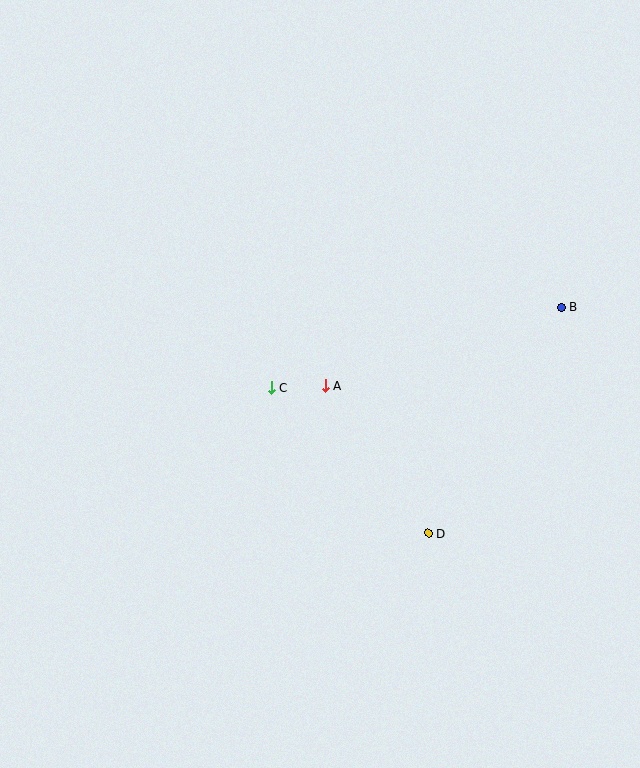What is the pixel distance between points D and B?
The distance between D and B is 262 pixels.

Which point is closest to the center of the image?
Point A at (325, 386) is closest to the center.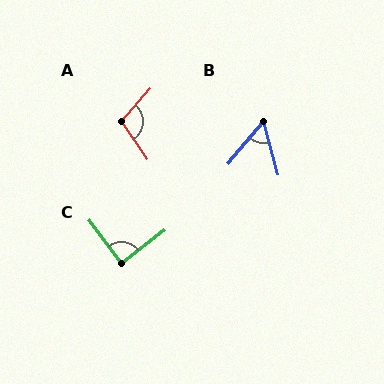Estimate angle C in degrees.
Approximately 90 degrees.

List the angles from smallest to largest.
B (55°), C (90°), A (104°).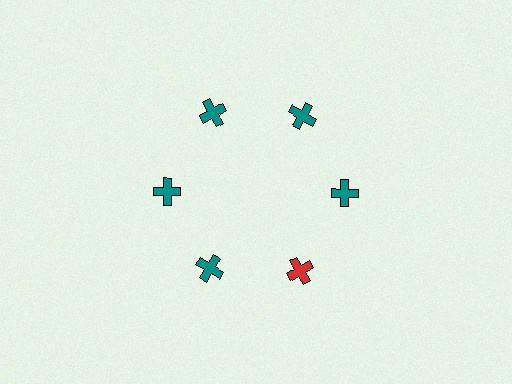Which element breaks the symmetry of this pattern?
The red cross at roughly the 5 o'clock position breaks the symmetry. All other shapes are teal crosses.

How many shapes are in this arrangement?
There are 6 shapes arranged in a ring pattern.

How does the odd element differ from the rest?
It has a different color: red instead of teal.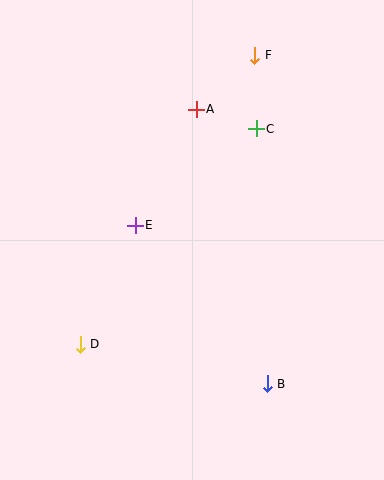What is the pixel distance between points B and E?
The distance between B and E is 206 pixels.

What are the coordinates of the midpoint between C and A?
The midpoint between C and A is at (226, 119).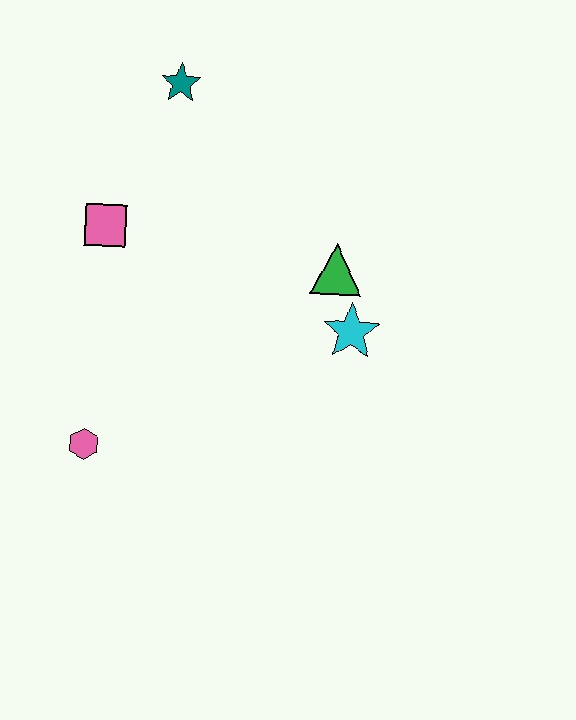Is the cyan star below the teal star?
Yes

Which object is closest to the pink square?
The teal star is closest to the pink square.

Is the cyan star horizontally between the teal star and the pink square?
No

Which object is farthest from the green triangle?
The pink hexagon is farthest from the green triangle.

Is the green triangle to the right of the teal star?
Yes